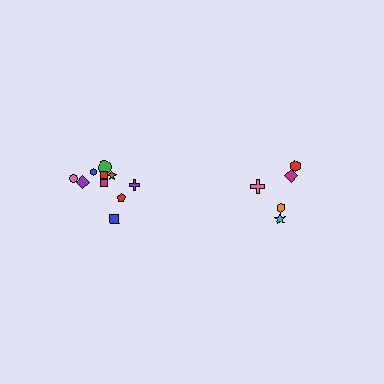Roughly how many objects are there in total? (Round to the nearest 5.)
Roughly 15 objects in total.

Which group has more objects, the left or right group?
The left group.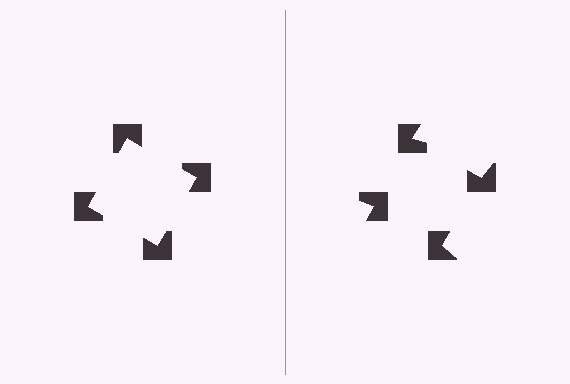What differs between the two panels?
The notched squares are positioned identically on both sides; only the wedge orientations differ. On the left they align to a square; on the right they are misaligned.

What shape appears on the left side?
An illusory square.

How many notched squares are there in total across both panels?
8 — 4 on each side.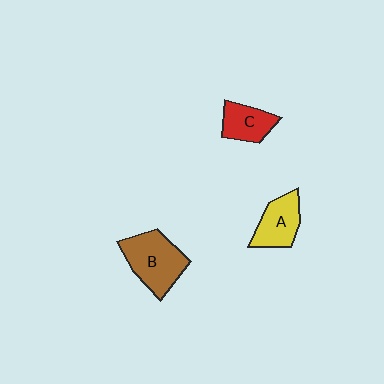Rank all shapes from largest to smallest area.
From largest to smallest: B (brown), A (yellow), C (red).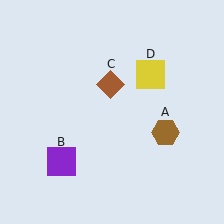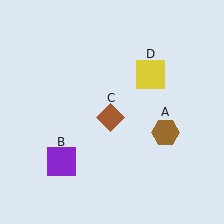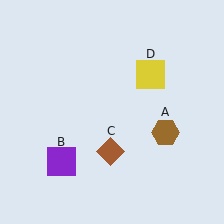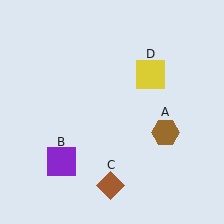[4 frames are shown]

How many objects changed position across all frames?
1 object changed position: brown diamond (object C).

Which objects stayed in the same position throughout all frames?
Brown hexagon (object A) and purple square (object B) and yellow square (object D) remained stationary.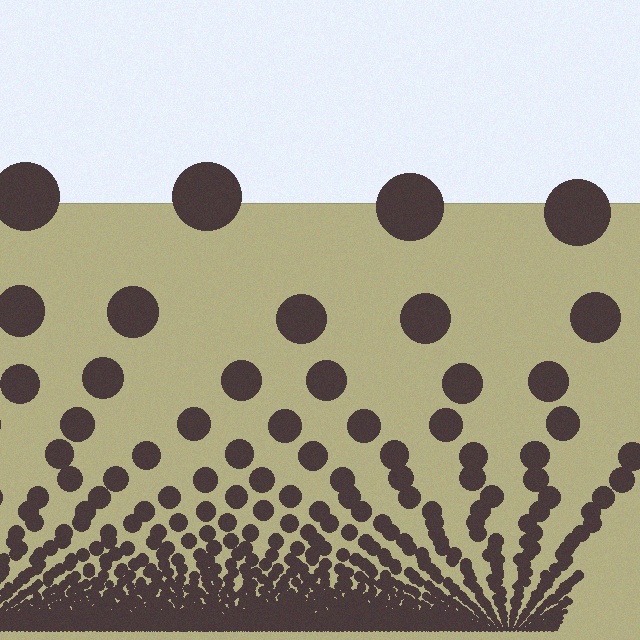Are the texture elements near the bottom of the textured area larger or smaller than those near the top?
Smaller. The gradient is inverted — elements near the bottom are smaller and denser.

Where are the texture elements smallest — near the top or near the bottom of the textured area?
Near the bottom.